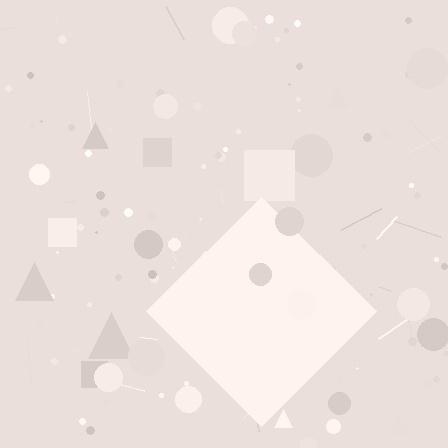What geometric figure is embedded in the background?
A diamond is embedded in the background.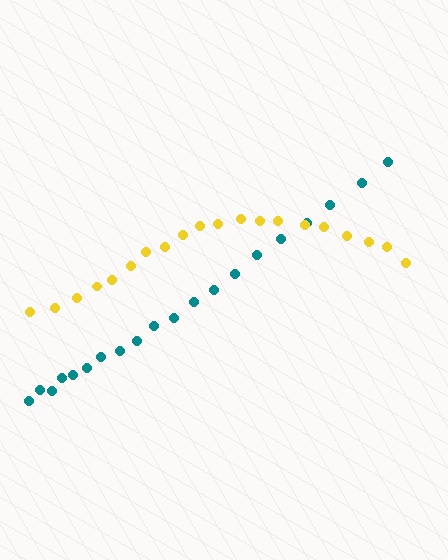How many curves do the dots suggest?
There are 2 distinct paths.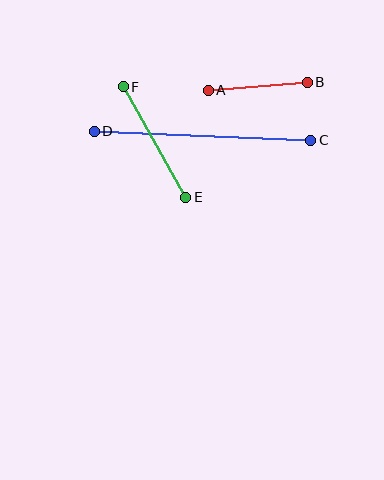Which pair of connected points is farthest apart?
Points C and D are farthest apart.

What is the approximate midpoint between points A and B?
The midpoint is at approximately (257, 86) pixels.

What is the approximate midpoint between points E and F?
The midpoint is at approximately (154, 142) pixels.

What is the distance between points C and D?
The distance is approximately 217 pixels.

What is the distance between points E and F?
The distance is approximately 127 pixels.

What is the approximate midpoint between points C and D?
The midpoint is at approximately (202, 136) pixels.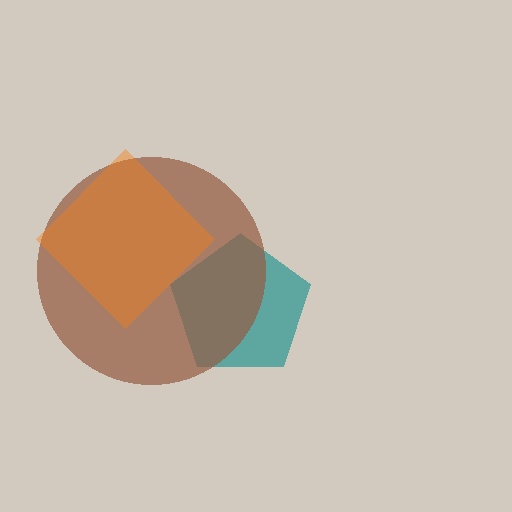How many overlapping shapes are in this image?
There are 3 overlapping shapes in the image.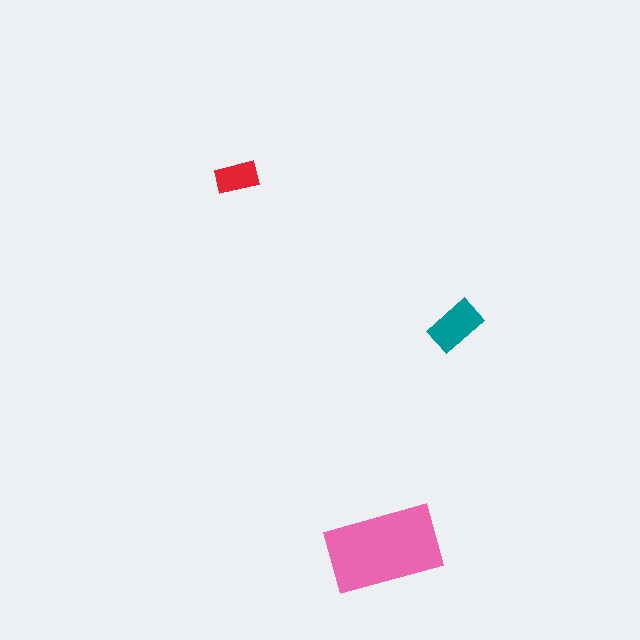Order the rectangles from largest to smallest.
the pink one, the teal one, the red one.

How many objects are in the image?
There are 3 objects in the image.